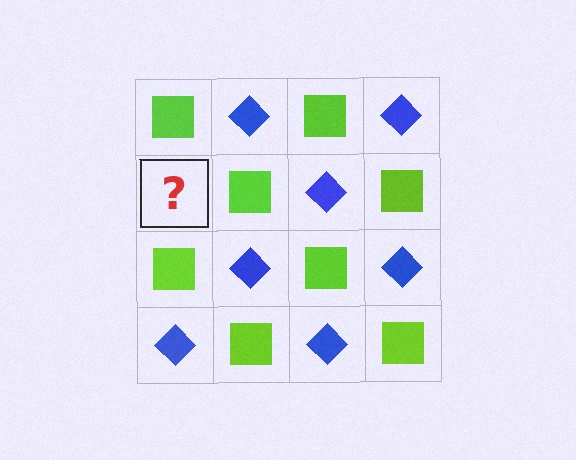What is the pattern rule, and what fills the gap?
The rule is that it alternates lime square and blue diamond in a checkerboard pattern. The gap should be filled with a blue diamond.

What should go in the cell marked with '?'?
The missing cell should contain a blue diamond.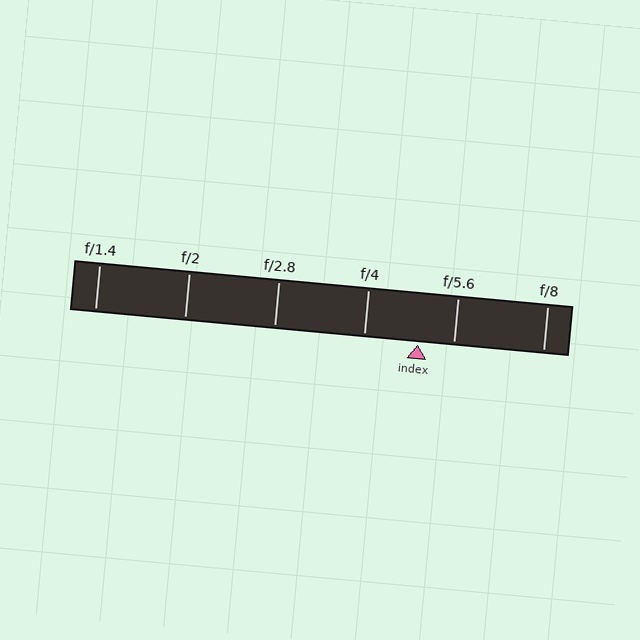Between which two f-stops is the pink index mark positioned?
The index mark is between f/4 and f/5.6.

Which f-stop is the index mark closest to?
The index mark is closest to f/5.6.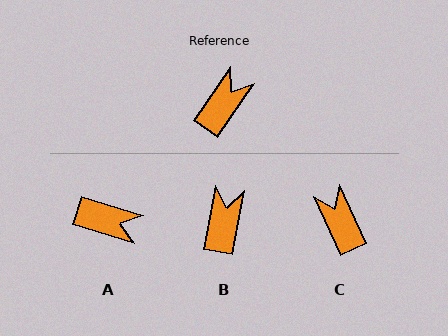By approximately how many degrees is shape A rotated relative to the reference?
Approximately 73 degrees clockwise.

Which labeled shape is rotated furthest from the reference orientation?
A, about 73 degrees away.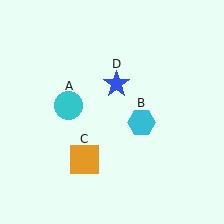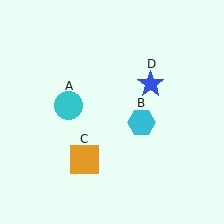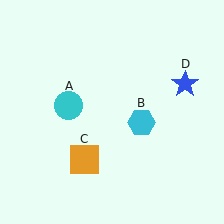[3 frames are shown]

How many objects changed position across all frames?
1 object changed position: blue star (object D).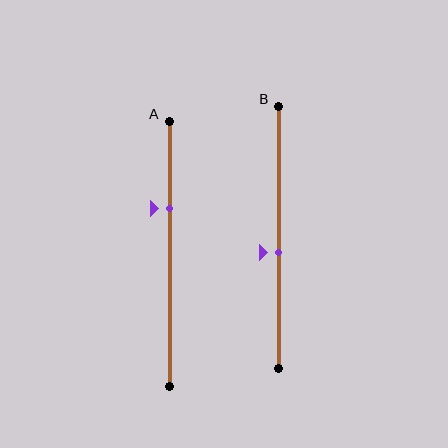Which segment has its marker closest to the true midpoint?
Segment B has its marker closest to the true midpoint.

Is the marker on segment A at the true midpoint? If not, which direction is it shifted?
No, the marker on segment A is shifted upward by about 17% of the segment length.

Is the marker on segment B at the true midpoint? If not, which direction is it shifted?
No, the marker on segment B is shifted downward by about 6% of the segment length.